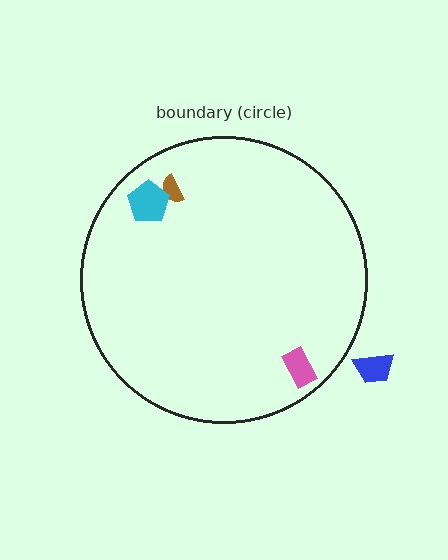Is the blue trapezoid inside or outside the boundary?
Outside.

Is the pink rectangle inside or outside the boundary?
Inside.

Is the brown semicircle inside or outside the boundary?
Inside.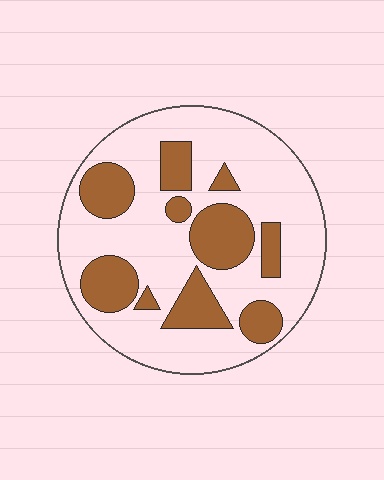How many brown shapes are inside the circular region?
10.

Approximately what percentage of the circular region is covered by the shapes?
Approximately 30%.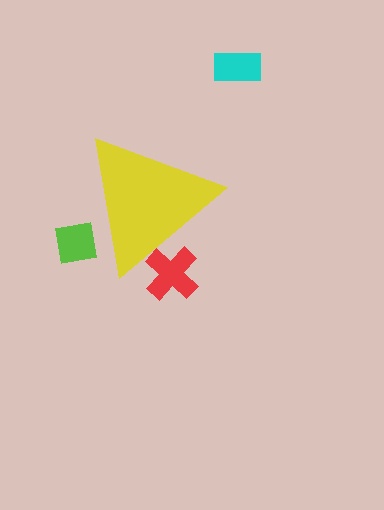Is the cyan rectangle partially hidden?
No, the cyan rectangle is fully visible.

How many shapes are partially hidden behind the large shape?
2 shapes are partially hidden.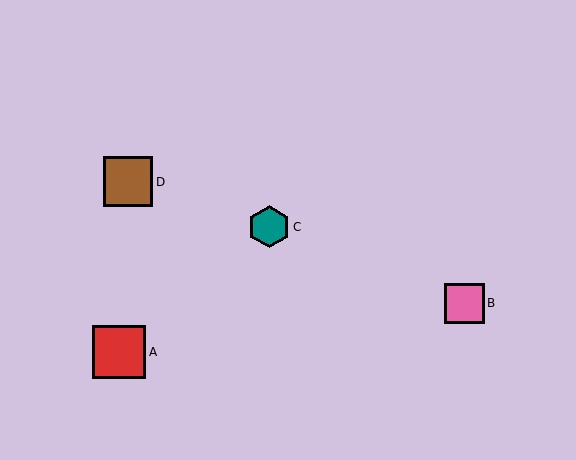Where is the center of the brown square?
The center of the brown square is at (128, 182).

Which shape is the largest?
The red square (labeled A) is the largest.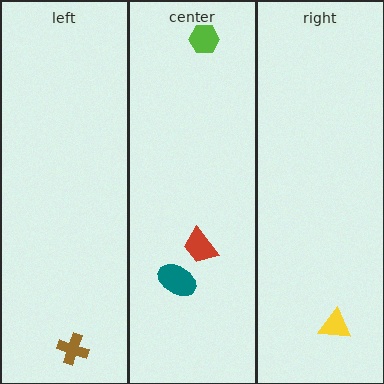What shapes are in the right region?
The yellow triangle.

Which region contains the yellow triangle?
The right region.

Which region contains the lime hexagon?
The center region.